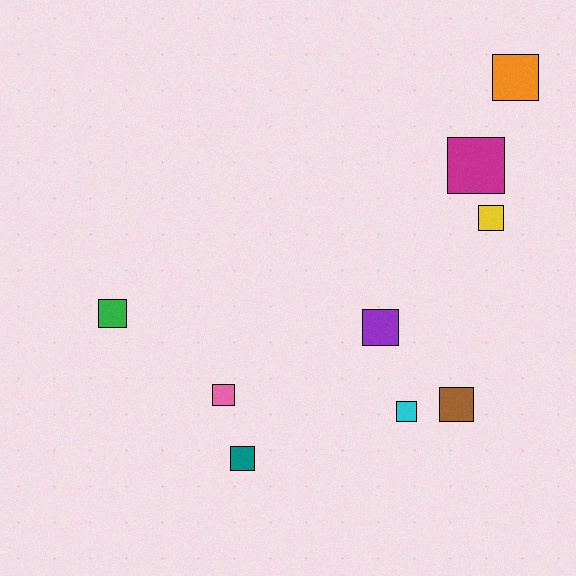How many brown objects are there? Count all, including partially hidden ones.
There is 1 brown object.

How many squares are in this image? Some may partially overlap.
There are 9 squares.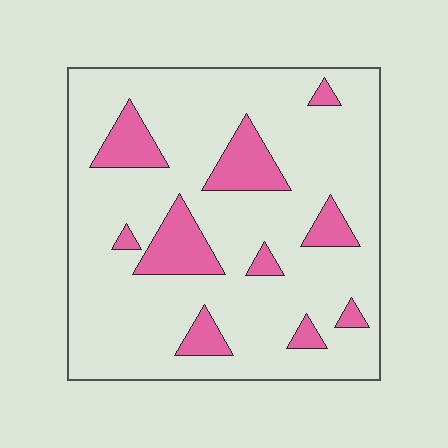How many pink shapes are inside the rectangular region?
10.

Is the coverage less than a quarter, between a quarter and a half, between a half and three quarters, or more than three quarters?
Less than a quarter.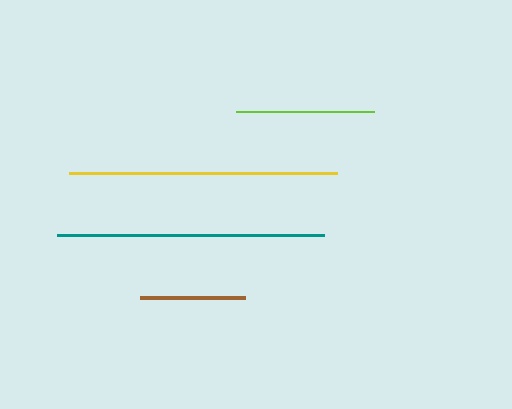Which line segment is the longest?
The yellow line is the longest at approximately 267 pixels.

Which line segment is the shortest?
The brown line is the shortest at approximately 105 pixels.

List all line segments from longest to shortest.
From longest to shortest: yellow, teal, lime, brown.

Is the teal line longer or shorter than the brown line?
The teal line is longer than the brown line.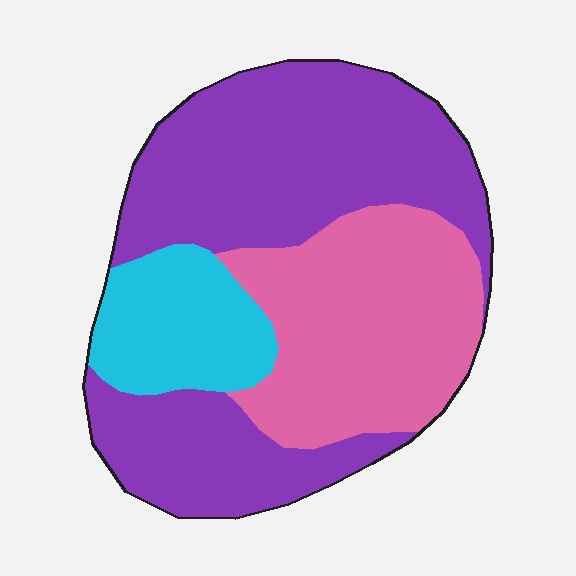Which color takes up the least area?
Cyan, at roughly 15%.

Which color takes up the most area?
Purple, at roughly 55%.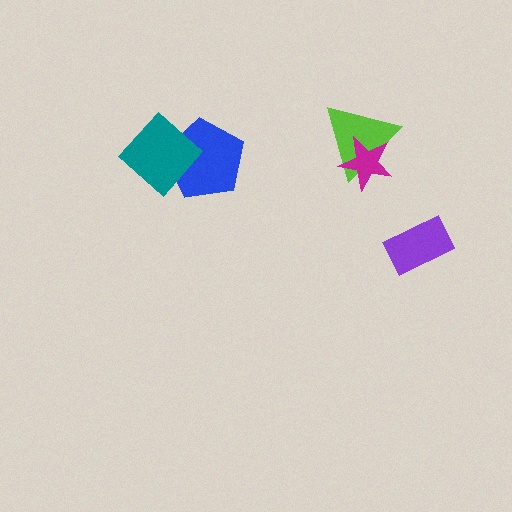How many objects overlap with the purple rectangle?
0 objects overlap with the purple rectangle.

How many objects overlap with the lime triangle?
1 object overlaps with the lime triangle.